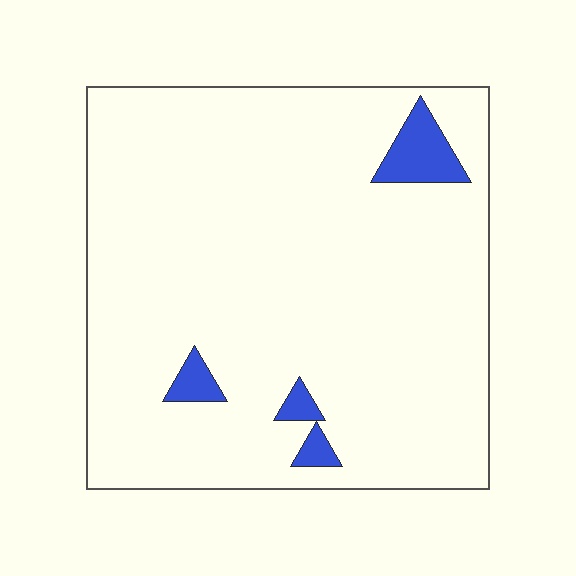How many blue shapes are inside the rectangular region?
4.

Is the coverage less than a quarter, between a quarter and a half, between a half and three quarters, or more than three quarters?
Less than a quarter.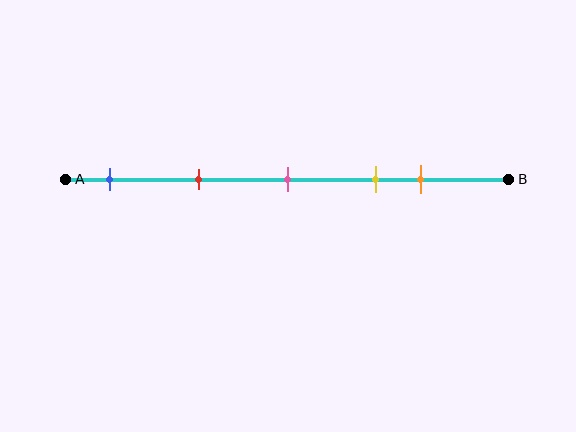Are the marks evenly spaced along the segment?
No, the marks are not evenly spaced.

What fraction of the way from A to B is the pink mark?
The pink mark is approximately 50% (0.5) of the way from A to B.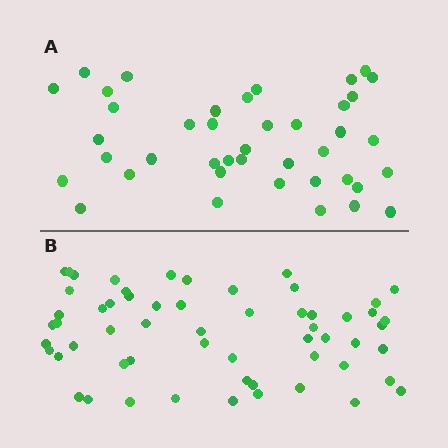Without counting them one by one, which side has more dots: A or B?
Region B (the bottom region) has more dots.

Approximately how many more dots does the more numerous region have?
Region B has approximately 15 more dots than region A.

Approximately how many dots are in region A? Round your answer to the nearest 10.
About 40 dots. (The exact count is 41, which rounds to 40.)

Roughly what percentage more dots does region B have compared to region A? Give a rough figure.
About 40% more.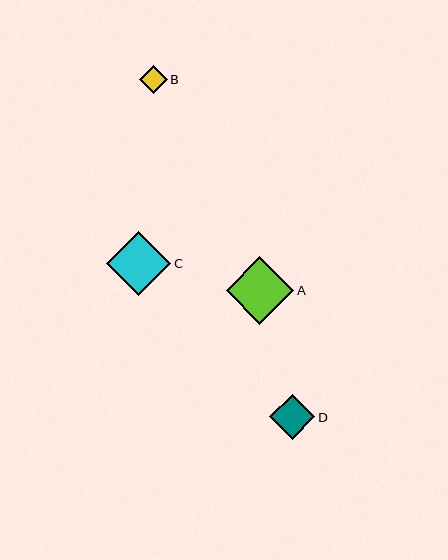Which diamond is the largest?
Diamond A is the largest with a size of approximately 68 pixels.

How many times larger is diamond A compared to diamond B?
Diamond A is approximately 2.4 times the size of diamond B.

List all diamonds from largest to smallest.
From largest to smallest: A, C, D, B.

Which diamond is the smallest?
Diamond B is the smallest with a size of approximately 28 pixels.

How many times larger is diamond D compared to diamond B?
Diamond D is approximately 1.6 times the size of diamond B.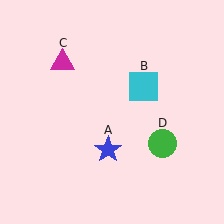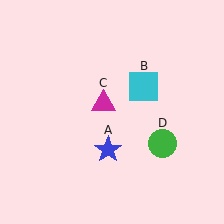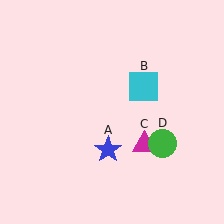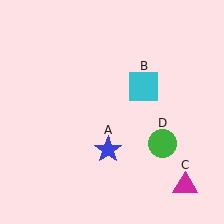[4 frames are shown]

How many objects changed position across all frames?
1 object changed position: magenta triangle (object C).